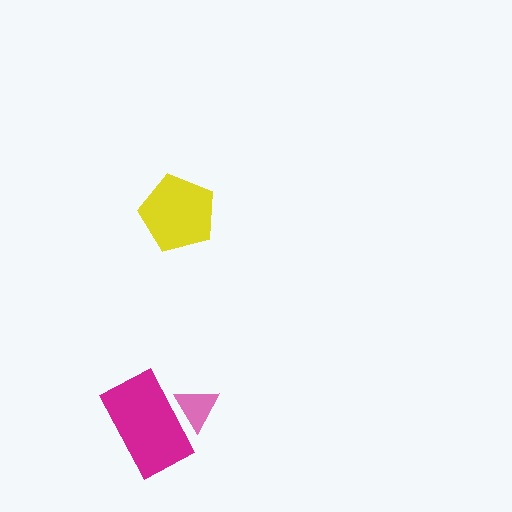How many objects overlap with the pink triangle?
1 object overlaps with the pink triangle.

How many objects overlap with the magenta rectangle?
1 object overlaps with the magenta rectangle.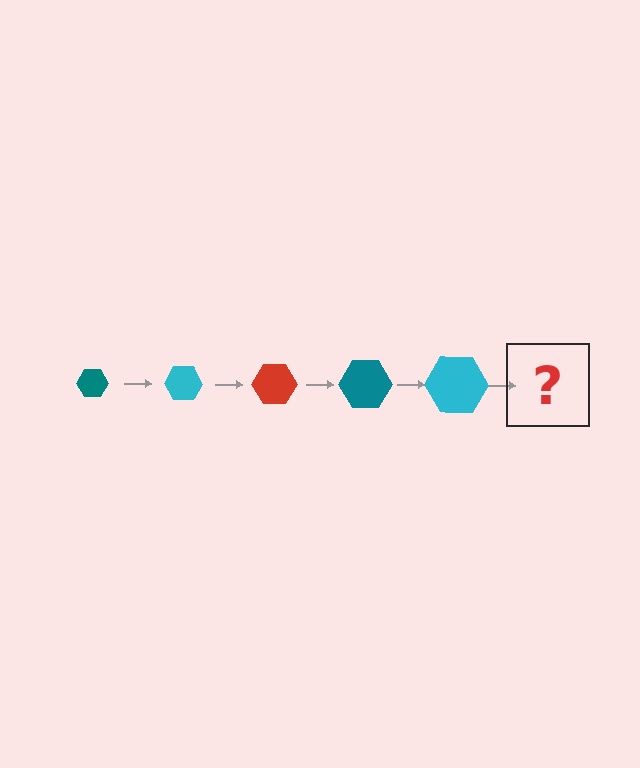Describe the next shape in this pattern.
It should be a red hexagon, larger than the previous one.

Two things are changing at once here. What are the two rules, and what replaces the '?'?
The two rules are that the hexagon grows larger each step and the color cycles through teal, cyan, and red. The '?' should be a red hexagon, larger than the previous one.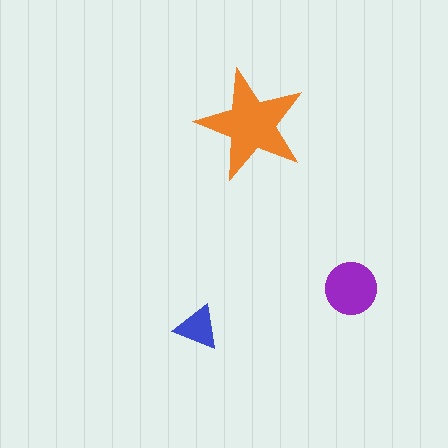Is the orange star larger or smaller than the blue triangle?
Larger.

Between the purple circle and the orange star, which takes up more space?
The orange star.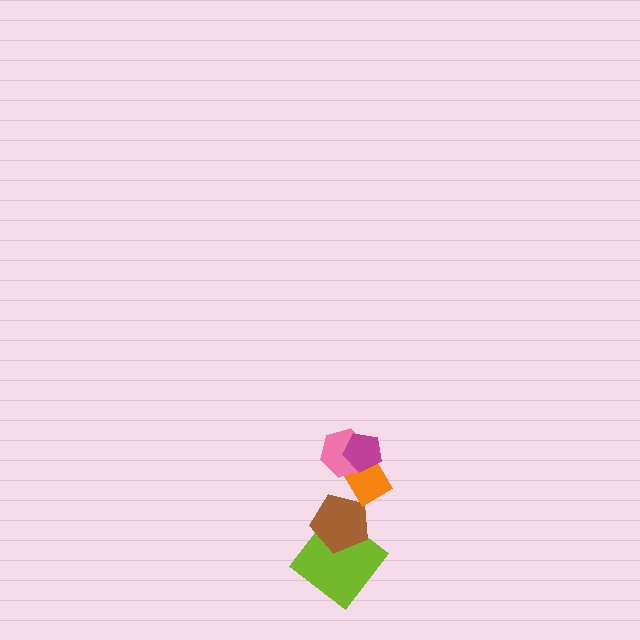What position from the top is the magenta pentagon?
The magenta pentagon is 1st from the top.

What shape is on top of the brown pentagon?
The orange rectangle is on top of the brown pentagon.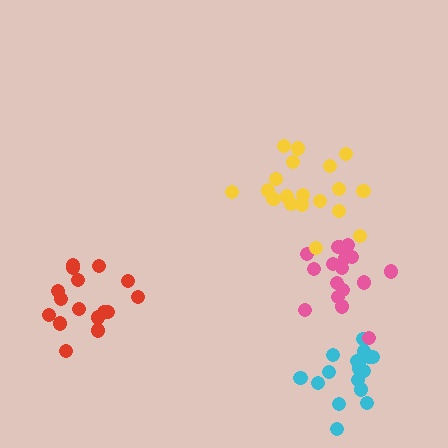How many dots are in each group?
Group 1: 18 dots, Group 2: 16 dots, Group 3: 17 dots, Group 4: 19 dots (70 total).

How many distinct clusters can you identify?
There are 4 distinct clusters.